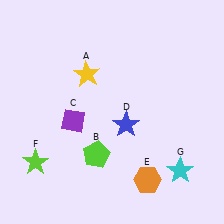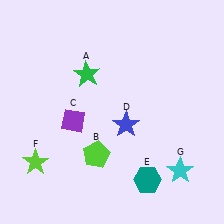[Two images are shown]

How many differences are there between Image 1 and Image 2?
There are 2 differences between the two images.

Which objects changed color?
A changed from yellow to green. E changed from orange to teal.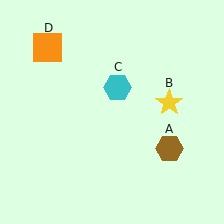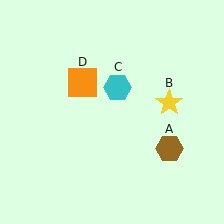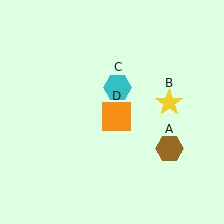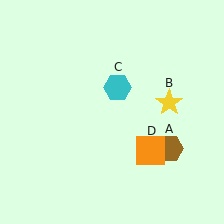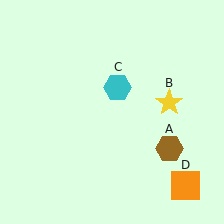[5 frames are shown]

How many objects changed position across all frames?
1 object changed position: orange square (object D).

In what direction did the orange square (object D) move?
The orange square (object D) moved down and to the right.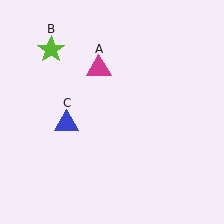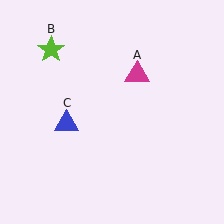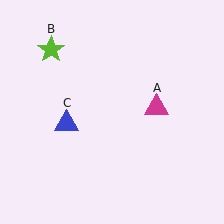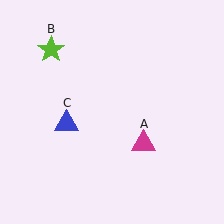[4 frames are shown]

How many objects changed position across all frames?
1 object changed position: magenta triangle (object A).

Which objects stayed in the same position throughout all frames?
Lime star (object B) and blue triangle (object C) remained stationary.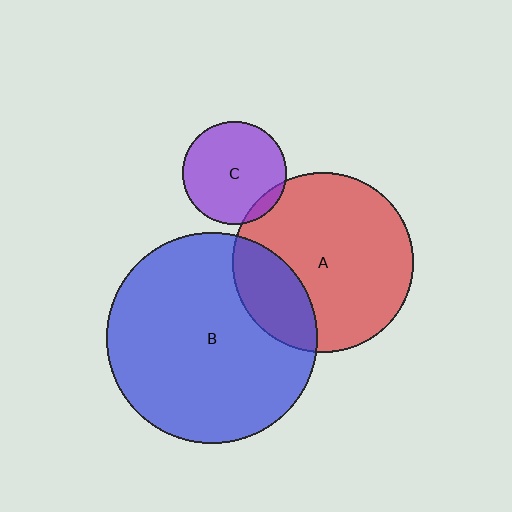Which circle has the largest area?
Circle B (blue).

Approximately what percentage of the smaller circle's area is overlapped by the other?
Approximately 25%.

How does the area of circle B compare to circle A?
Approximately 1.4 times.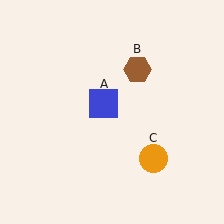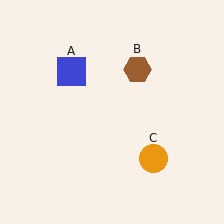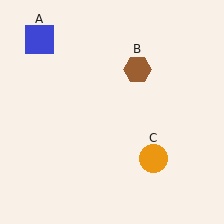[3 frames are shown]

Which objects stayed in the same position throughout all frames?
Brown hexagon (object B) and orange circle (object C) remained stationary.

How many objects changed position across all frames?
1 object changed position: blue square (object A).